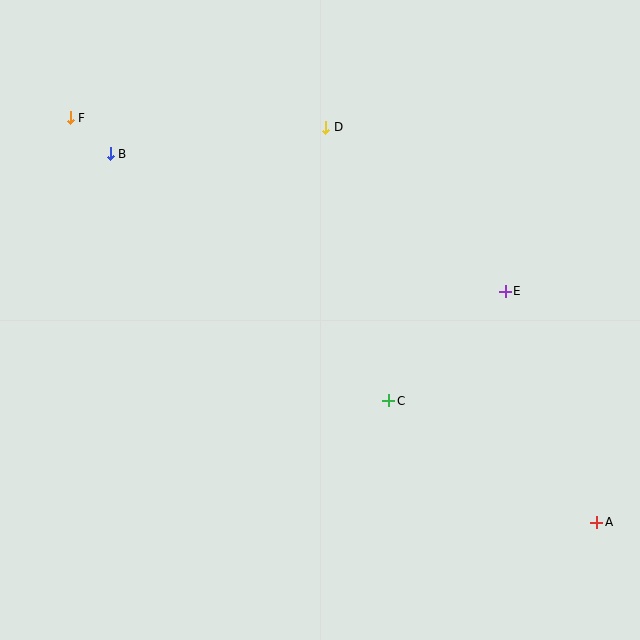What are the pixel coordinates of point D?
Point D is at (326, 127).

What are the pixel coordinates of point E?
Point E is at (505, 291).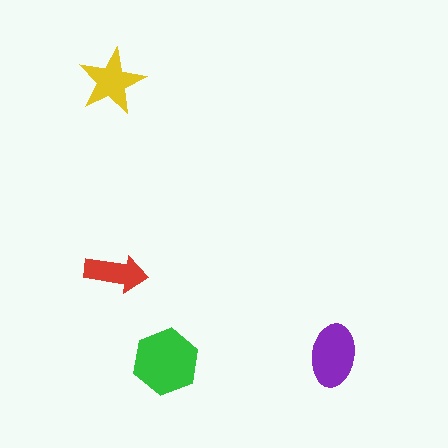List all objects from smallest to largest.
The red arrow, the yellow star, the purple ellipse, the green hexagon.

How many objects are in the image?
There are 4 objects in the image.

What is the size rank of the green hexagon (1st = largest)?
1st.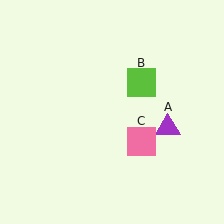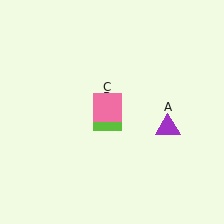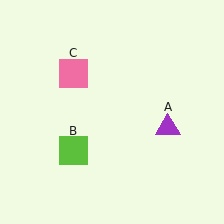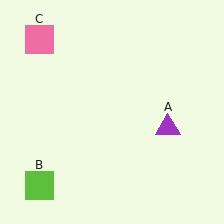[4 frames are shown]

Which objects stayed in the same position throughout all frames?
Purple triangle (object A) remained stationary.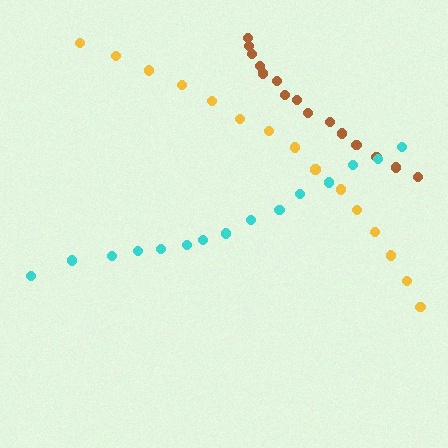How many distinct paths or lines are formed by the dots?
There are 3 distinct paths.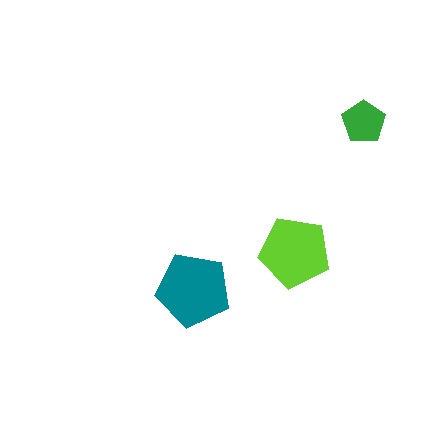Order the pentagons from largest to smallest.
the teal one, the lime one, the green one.